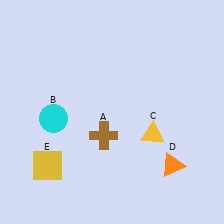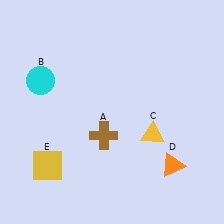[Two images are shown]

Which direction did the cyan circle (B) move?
The cyan circle (B) moved up.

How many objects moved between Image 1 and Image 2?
1 object moved between the two images.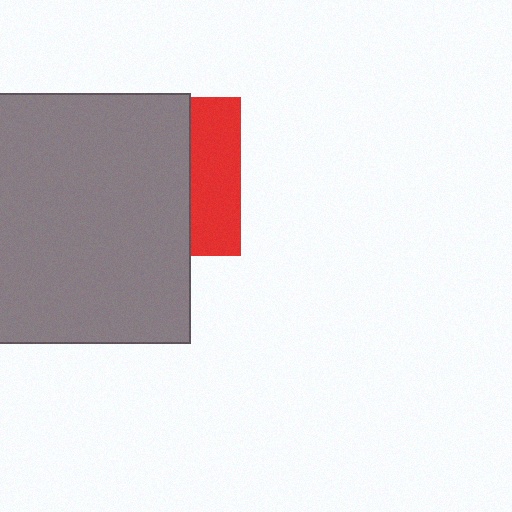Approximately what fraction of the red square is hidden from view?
Roughly 69% of the red square is hidden behind the gray rectangle.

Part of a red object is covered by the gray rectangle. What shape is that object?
It is a square.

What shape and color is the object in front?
The object in front is a gray rectangle.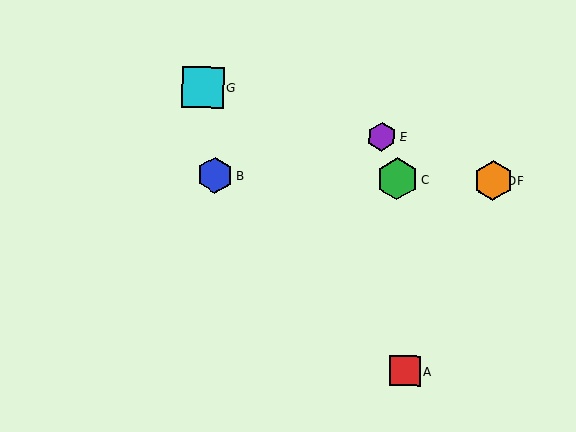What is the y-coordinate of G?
Object G is at y≈87.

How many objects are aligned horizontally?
4 objects (B, C, D, F) are aligned horizontally.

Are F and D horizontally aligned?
Yes, both are at y≈181.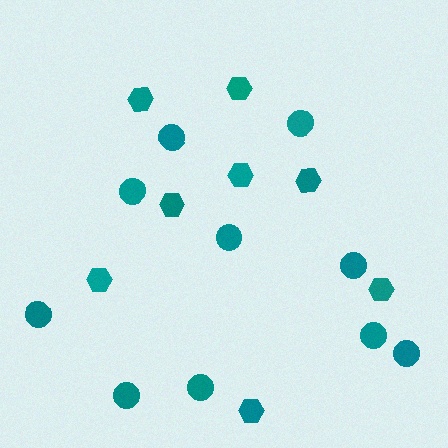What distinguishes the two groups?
There are 2 groups: one group of hexagons (8) and one group of circles (10).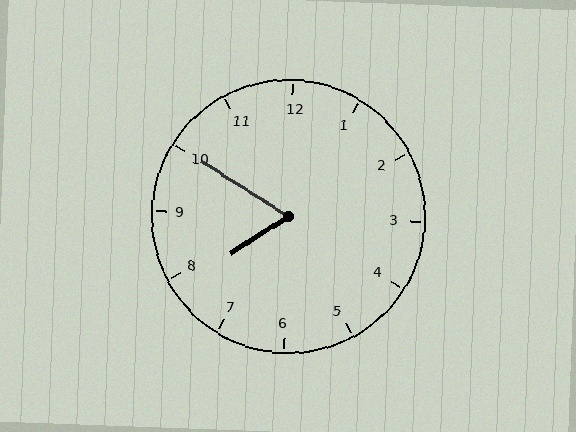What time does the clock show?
7:50.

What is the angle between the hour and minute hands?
Approximately 65 degrees.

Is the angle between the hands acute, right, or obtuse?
It is acute.